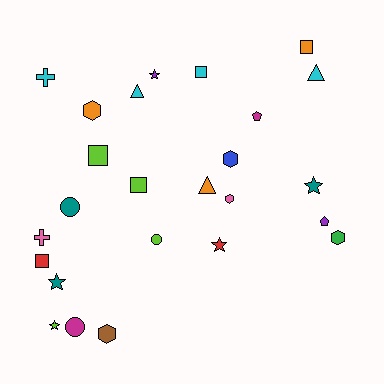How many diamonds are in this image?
There are no diamonds.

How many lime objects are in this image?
There are 4 lime objects.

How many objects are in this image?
There are 25 objects.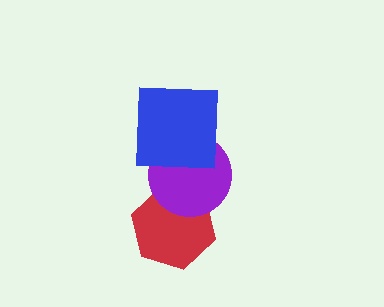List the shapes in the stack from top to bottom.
From top to bottom: the blue square, the purple circle, the red hexagon.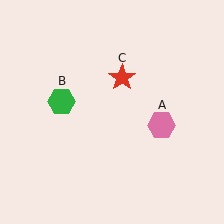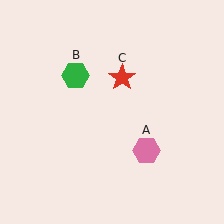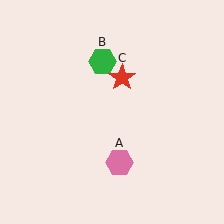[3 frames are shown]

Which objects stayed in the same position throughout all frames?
Red star (object C) remained stationary.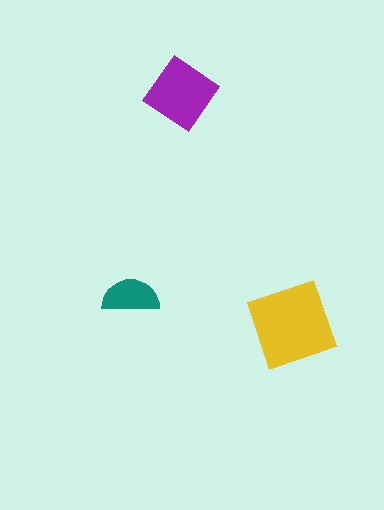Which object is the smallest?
The teal semicircle.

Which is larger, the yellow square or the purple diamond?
The yellow square.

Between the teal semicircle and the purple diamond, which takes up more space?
The purple diamond.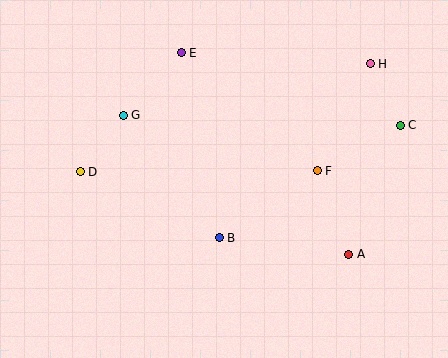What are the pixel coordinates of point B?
Point B is at (219, 238).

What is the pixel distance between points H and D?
The distance between H and D is 310 pixels.